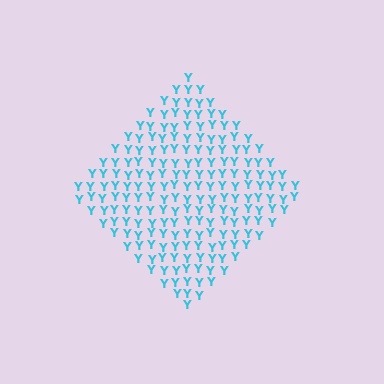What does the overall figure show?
The overall figure shows a diamond.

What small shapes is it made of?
It is made of small letter Y's.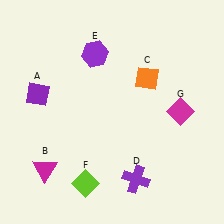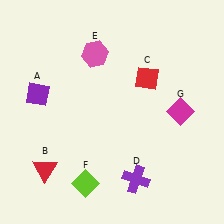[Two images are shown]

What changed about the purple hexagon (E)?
In Image 1, E is purple. In Image 2, it changed to pink.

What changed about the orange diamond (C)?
In Image 1, C is orange. In Image 2, it changed to red.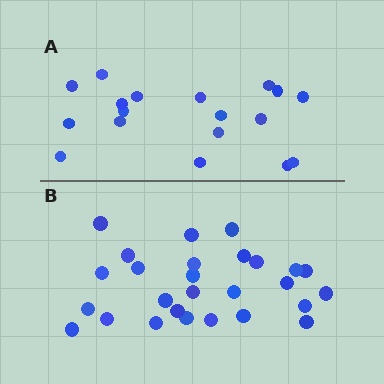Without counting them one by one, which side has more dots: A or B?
Region B (the bottom region) has more dots.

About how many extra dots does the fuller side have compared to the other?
Region B has roughly 8 or so more dots than region A.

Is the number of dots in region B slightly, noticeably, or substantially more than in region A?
Region B has substantially more. The ratio is roughly 1.5 to 1.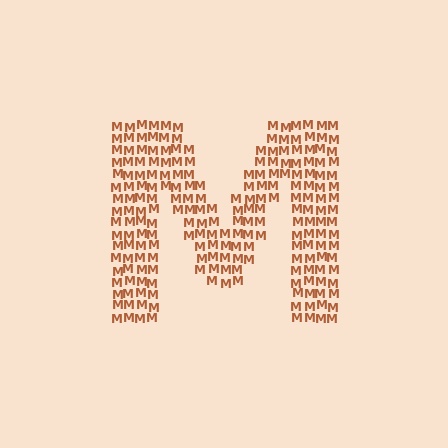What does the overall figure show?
The overall figure shows the letter M.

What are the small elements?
The small elements are letter M's.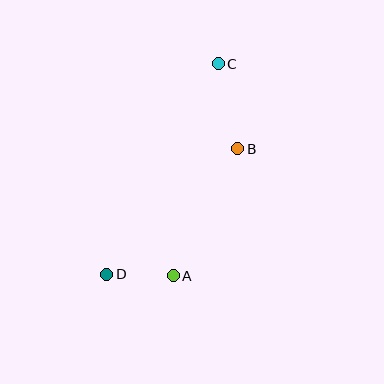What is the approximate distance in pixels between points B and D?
The distance between B and D is approximately 181 pixels.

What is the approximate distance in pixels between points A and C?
The distance between A and C is approximately 216 pixels.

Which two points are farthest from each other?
Points C and D are farthest from each other.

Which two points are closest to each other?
Points A and D are closest to each other.